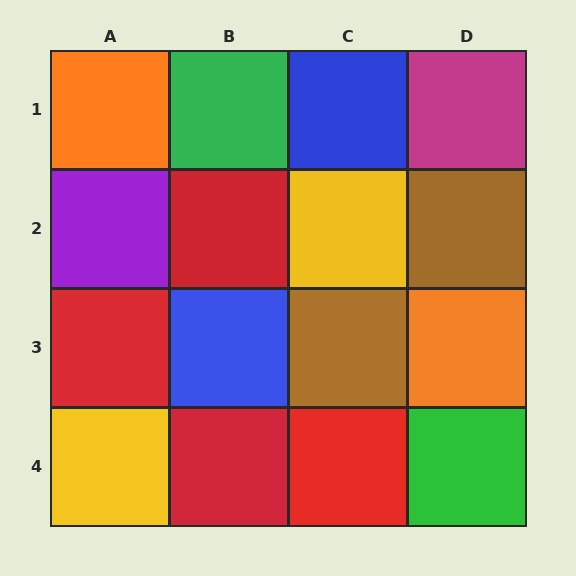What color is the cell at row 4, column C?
Red.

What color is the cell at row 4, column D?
Green.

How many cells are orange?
2 cells are orange.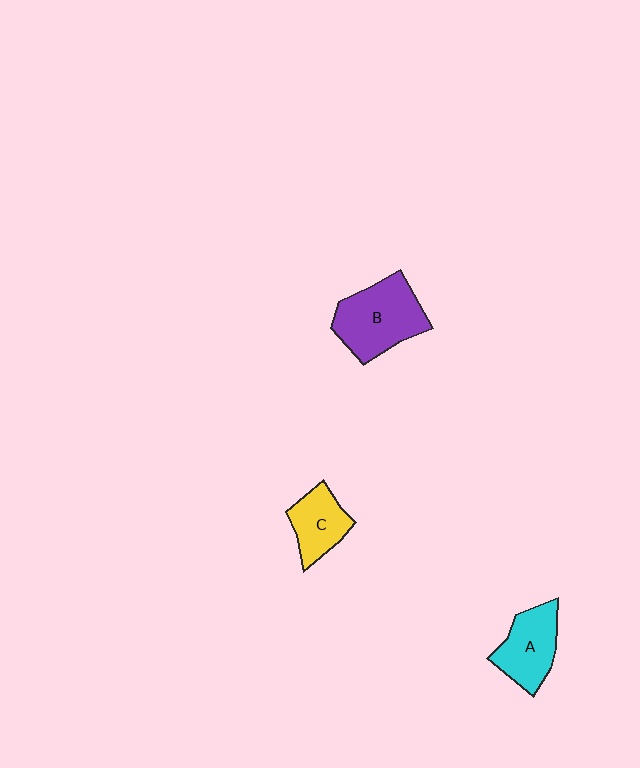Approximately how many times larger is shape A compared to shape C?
Approximately 1.2 times.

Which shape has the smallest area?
Shape C (yellow).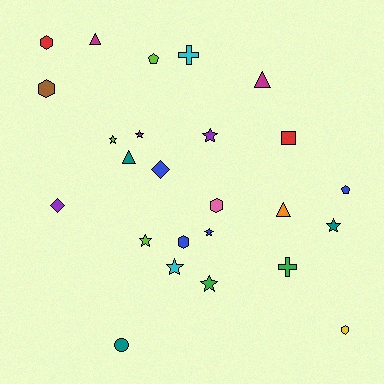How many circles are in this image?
There is 1 circle.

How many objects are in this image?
There are 25 objects.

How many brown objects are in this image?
There is 1 brown object.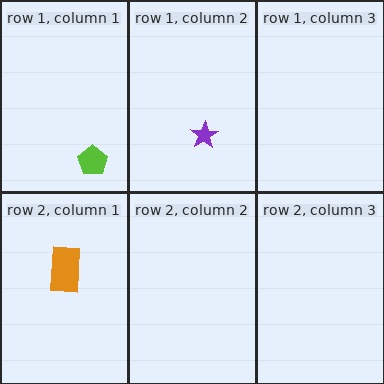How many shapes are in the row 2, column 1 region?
1.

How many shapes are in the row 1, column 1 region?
1.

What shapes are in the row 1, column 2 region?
The purple star.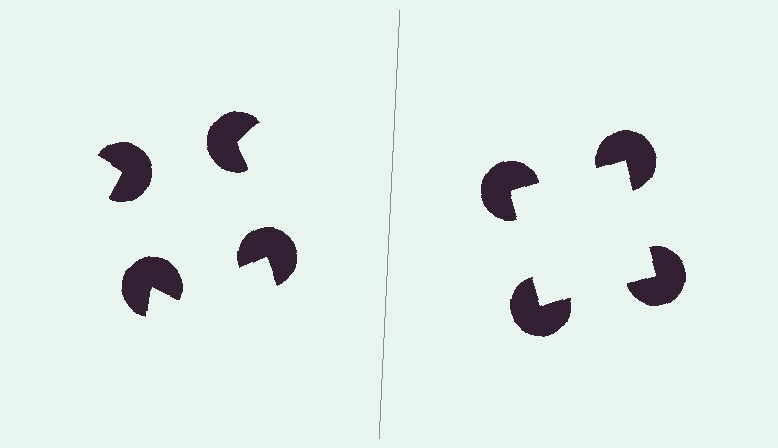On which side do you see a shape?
An illusory square appears on the right side. On the left side the wedge cuts are rotated, so no coherent shape forms.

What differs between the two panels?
The pac-man discs are positioned identically on both sides; only the wedge orientations differ. On the right they align to a square; on the left they are misaligned.